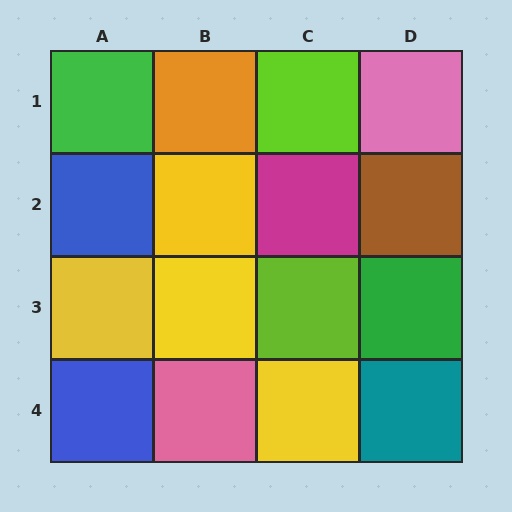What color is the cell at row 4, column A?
Blue.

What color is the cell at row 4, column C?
Yellow.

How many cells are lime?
2 cells are lime.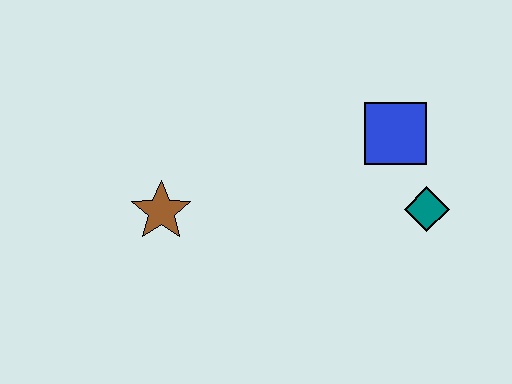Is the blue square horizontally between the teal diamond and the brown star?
Yes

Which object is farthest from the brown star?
The teal diamond is farthest from the brown star.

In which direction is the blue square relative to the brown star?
The blue square is to the right of the brown star.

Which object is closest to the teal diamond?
The blue square is closest to the teal diamond.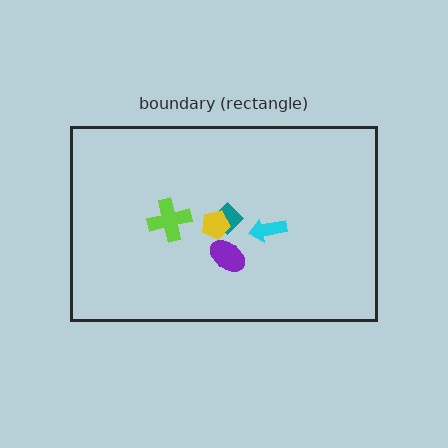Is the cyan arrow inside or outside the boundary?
Inside.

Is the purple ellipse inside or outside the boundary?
Inside.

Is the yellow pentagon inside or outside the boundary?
Inside.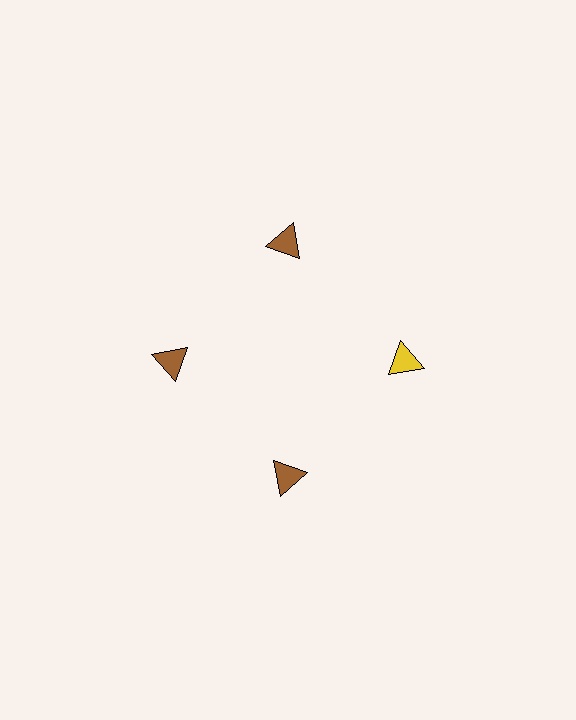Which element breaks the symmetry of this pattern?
The yellow triangle at roughly the 3 o'clock position breaks the symmetry. All other shapes are brown triangles.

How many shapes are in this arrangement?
There are 4 shapes arranged in a ring pattern.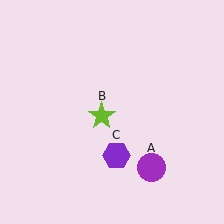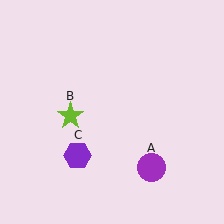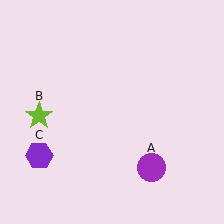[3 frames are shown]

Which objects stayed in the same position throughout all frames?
Purple circle (object A) remained stationary.